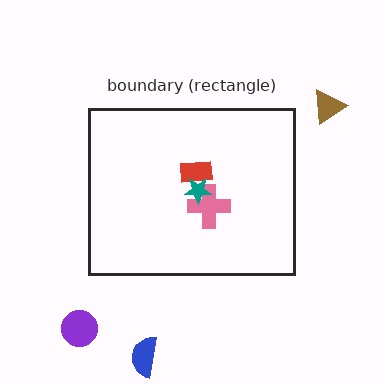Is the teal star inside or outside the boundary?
Inside.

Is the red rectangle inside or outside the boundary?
Inside.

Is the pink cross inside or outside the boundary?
Inside.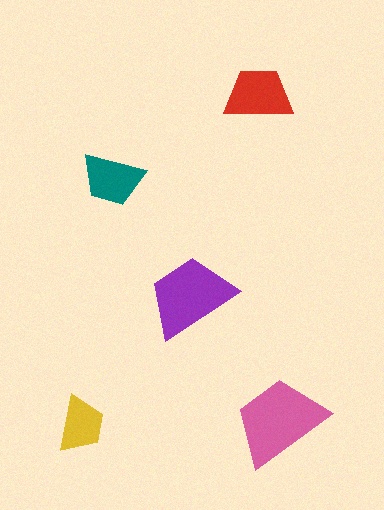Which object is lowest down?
The yellow trapezoid is bottommost.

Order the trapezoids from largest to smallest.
the pink one, the purple one, the red one, the teal one, the yellow one.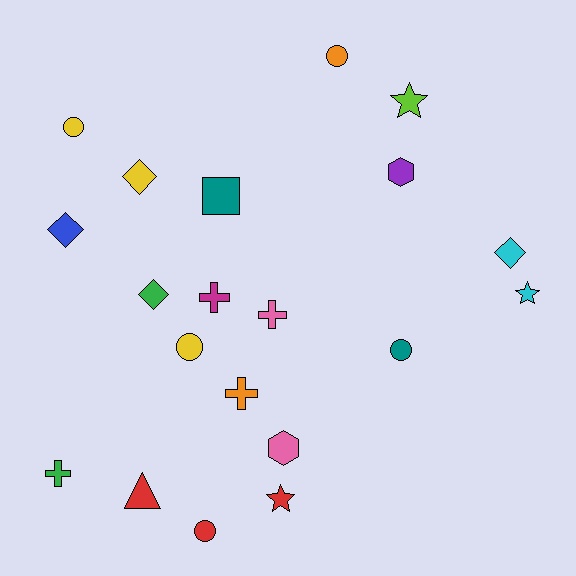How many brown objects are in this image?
There are no brown objects.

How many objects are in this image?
There are 20 objects.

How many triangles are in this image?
There is 1 triangle.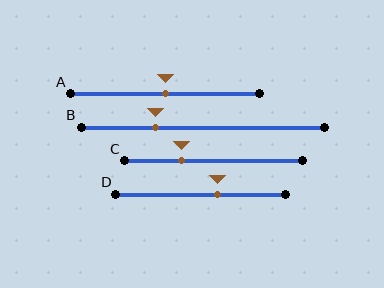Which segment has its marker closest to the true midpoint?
Segment A has its marker closest to the true midpoint.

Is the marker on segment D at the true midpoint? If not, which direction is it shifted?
No, the marker on segment D is shifted to the right by about 10% of the segment length.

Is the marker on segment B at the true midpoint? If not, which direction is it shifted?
No, the marker on segment B is shifted to the left by about 20% of the segment length.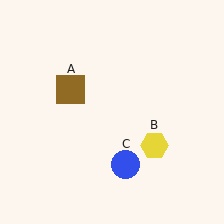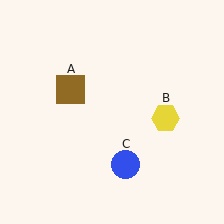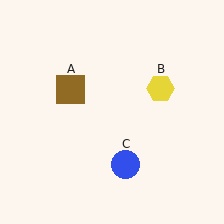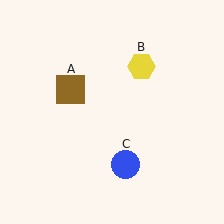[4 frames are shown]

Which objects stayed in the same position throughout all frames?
Brown square (object A) and blue circle (object C) remained stationary.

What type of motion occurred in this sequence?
The yellow hexagon (object B) rotated counterclockwise around the center of the scene.